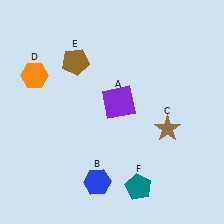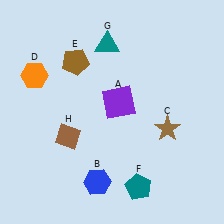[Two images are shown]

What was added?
A teal triangle (G), a brown diamond (H) were added in Image 2.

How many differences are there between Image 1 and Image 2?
There are 2 differences between the two images.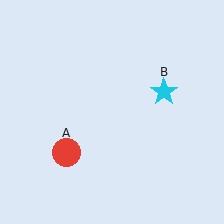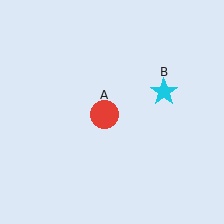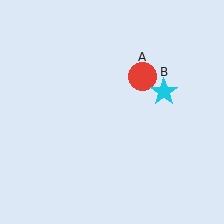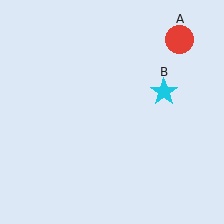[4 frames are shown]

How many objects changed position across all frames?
1 object changed position: red circle (object A).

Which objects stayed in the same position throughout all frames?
Cyan star (object B) remained stationary.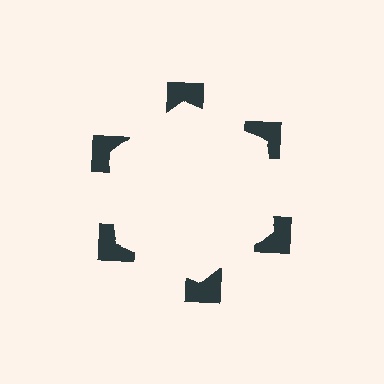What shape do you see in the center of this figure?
An illusory hexagon — its edges are inferred from the aligned wedge cuts in the notched squares, not physically drawn.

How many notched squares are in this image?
There are 6 — one at each vertex of the illusory hexagon.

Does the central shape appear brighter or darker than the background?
It typically appears slightly brighter than the background, even though no actual brightness change is drawn.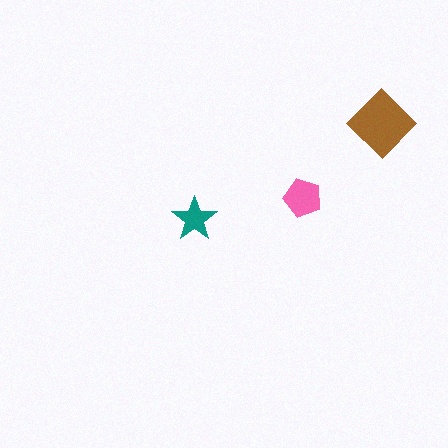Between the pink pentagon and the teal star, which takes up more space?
The pink pentagon.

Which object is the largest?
The brown diamond.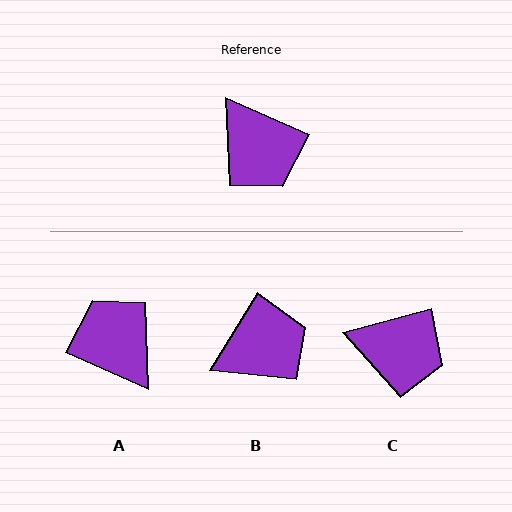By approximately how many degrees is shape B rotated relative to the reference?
Approximately 82 degrees counter-clockwise.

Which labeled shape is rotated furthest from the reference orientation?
A, about 180 degrees away.